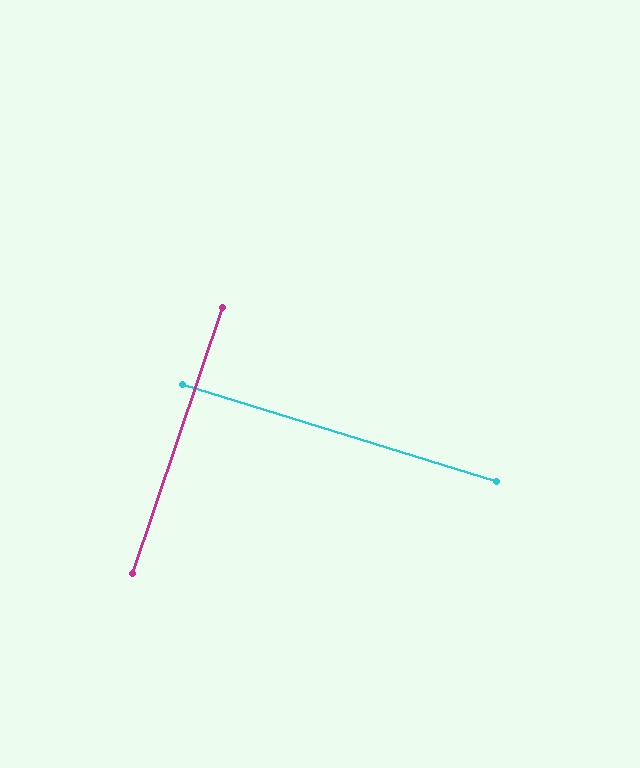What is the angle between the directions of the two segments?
Approximately 89 degrees.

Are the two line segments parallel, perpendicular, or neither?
Perpendicular — they meet at approximately 89°.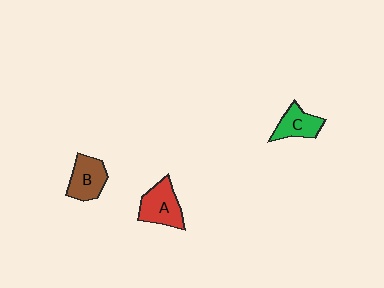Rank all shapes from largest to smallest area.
From largest to smallest: A (red), B (brown), C (green).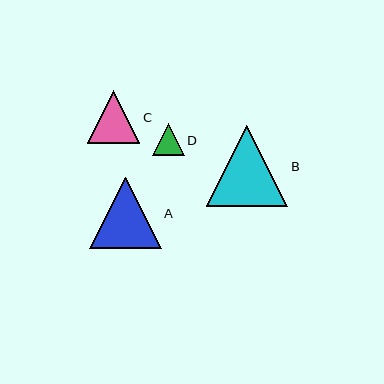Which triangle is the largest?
Triangle B is the largest with a size of approximately 81 pixels.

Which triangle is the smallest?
Triangle D is the smallest with a size of approximately 32 pixels.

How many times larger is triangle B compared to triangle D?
Triangle B is approximately 2.5 times the size of triangle D.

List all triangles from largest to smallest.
From largest to smallest: B, A, C, D.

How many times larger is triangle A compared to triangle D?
Triangle A is approximately 2.2 times the size of triangle D.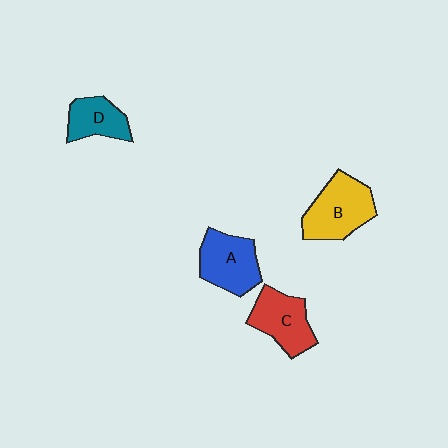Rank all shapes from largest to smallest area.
From largest to smallest: B (yellow), A (blue), C (red), D (teal).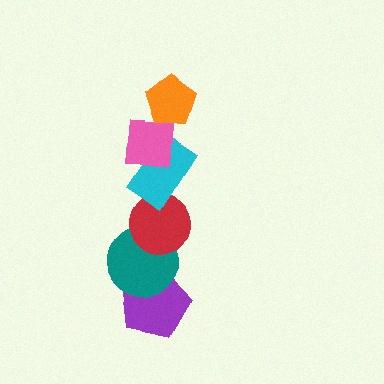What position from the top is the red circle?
The red circle is 4th from the top.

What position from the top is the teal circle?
The teal circle is 5th from the top.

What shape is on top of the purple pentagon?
The teal circle is on top of the purple pentagon.